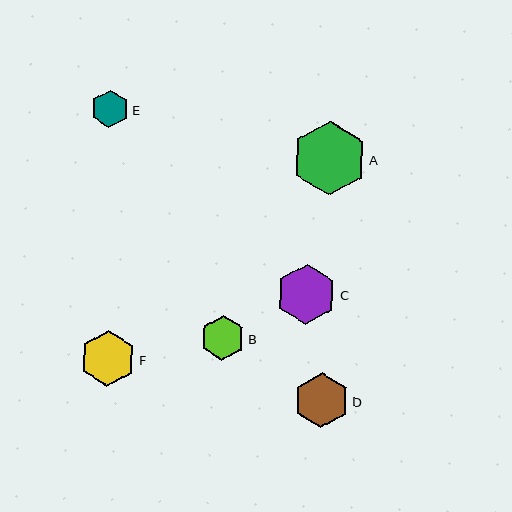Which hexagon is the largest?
Hexagon A is the largest with a size of approximately 74 pixels.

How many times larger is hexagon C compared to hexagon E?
Hexagon C is approximately 1.6 times the size of hexagon E.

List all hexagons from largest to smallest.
From largest to smallest: A, C, F, D, B, E.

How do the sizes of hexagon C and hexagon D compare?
Hexagon C and hexagon D are approximately the same size.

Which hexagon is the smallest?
Hexagon E is the smallest with a size of approximately 38 pixels.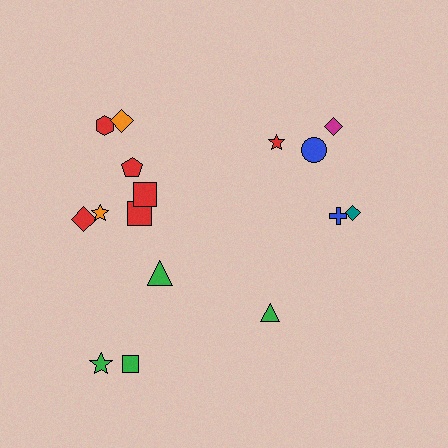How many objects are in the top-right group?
There are 5 objects.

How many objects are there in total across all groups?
There are 16 objects.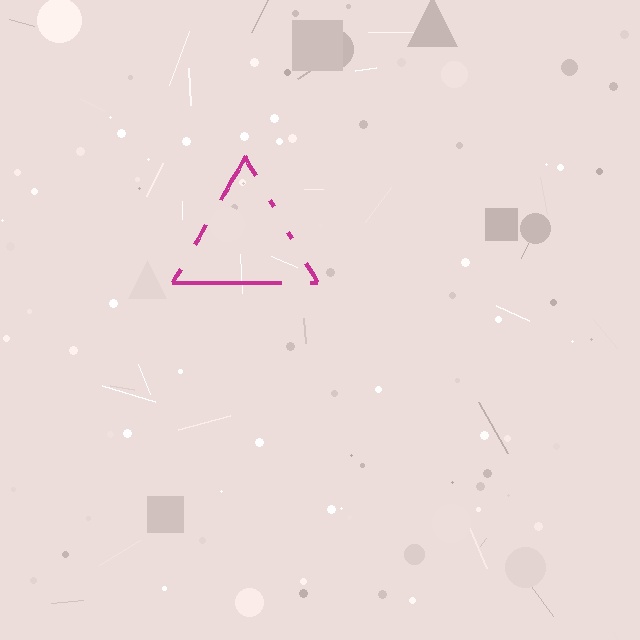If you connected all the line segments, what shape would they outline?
They would outline a triangle.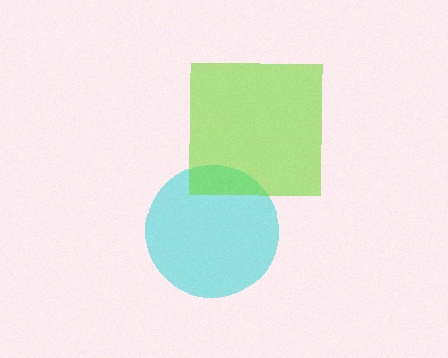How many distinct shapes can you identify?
There are 2 distinct shapes: a cyan circle, a lime square.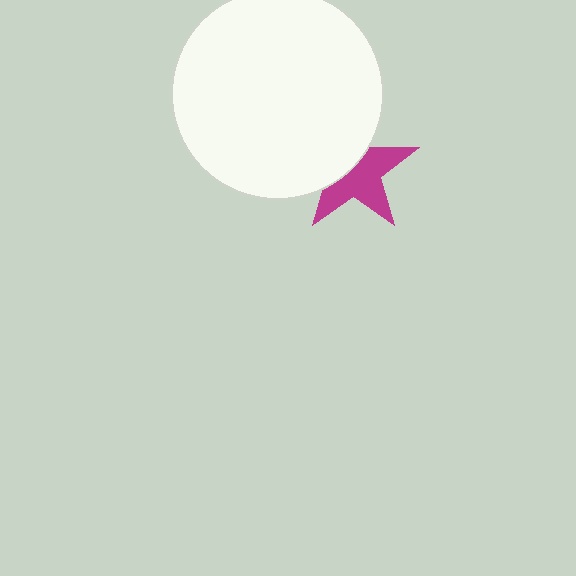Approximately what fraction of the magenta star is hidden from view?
Roughly 43% of the magenta star is hidden behind the white circle.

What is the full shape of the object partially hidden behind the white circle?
The partially hidden object is a magenta star.